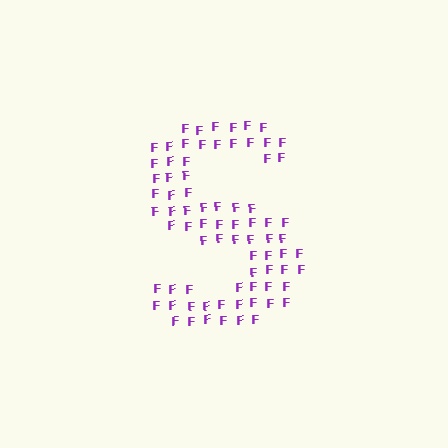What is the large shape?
The large shape is the letter S.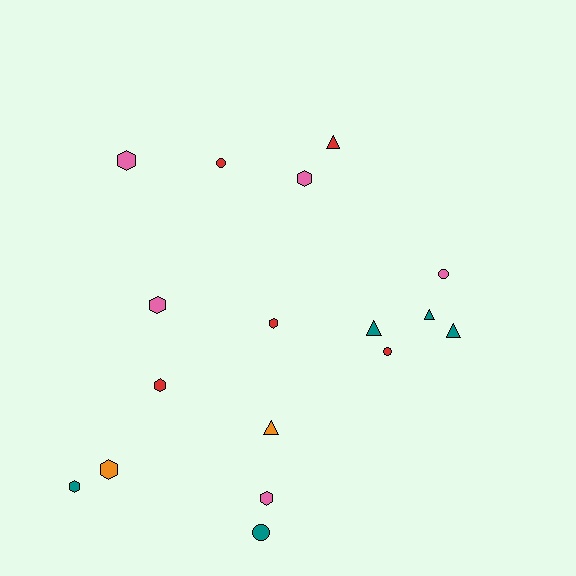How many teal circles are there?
There is 1 teal circle.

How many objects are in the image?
There are 17 objects.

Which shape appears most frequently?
Hexagon, with 8 objects.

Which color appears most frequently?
Pink, with 5 objects.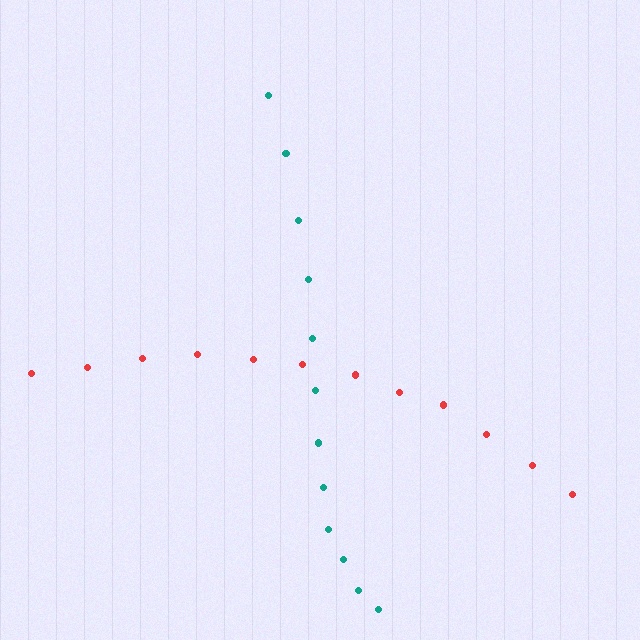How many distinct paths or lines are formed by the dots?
There are 2 distinct paths.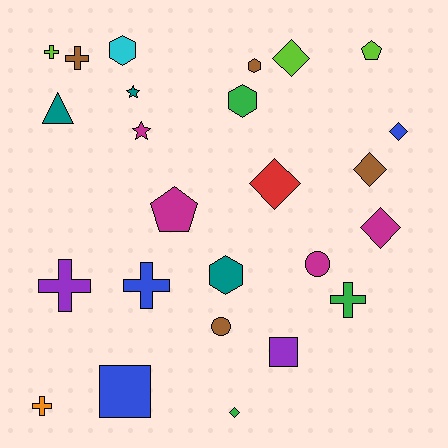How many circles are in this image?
There are 2 circles.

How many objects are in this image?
There are 25 objects.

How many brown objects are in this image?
There are 4 brown objects.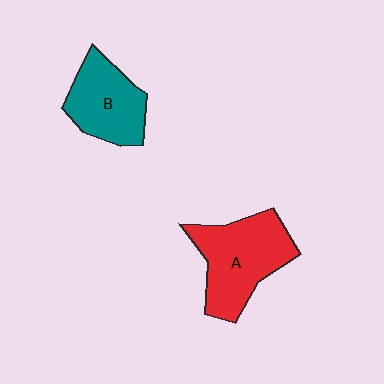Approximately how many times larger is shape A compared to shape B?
Approximately 1.3 times.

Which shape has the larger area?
Shape A (red).